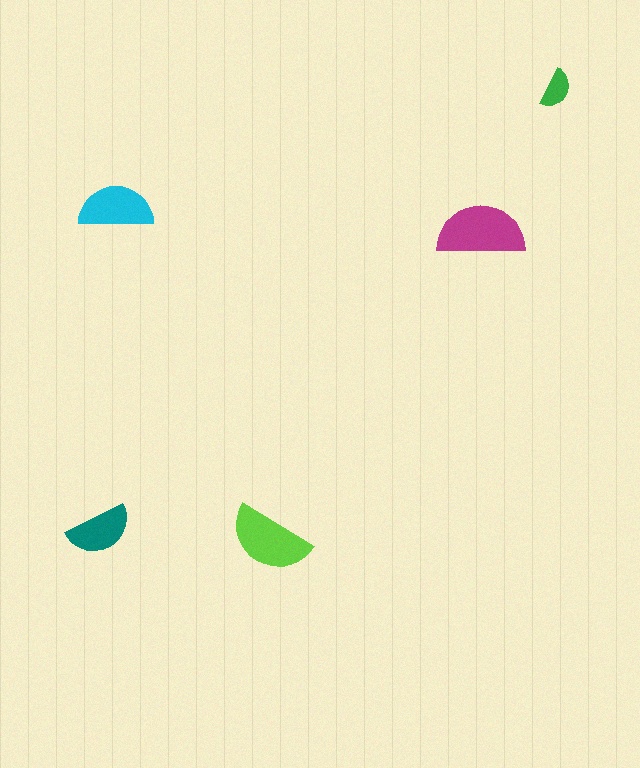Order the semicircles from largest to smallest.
the magenta one, the lime one, the cyan one, the teal one, the green one.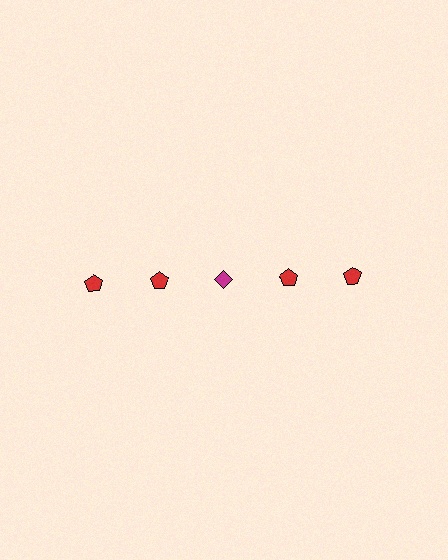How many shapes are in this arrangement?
There are 5 shapes arranged in a grid pattern.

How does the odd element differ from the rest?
It differs in both color (magenta instead of red) and shape (diamond instead of pentagon).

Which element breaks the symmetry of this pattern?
The magenta diamond in the top row, center column breaks the symmetry. All other shapes are red pentagons.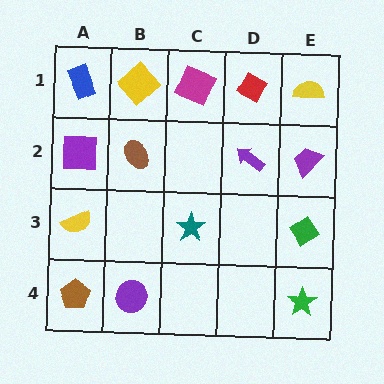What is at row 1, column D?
A red diamond.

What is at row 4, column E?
A green star.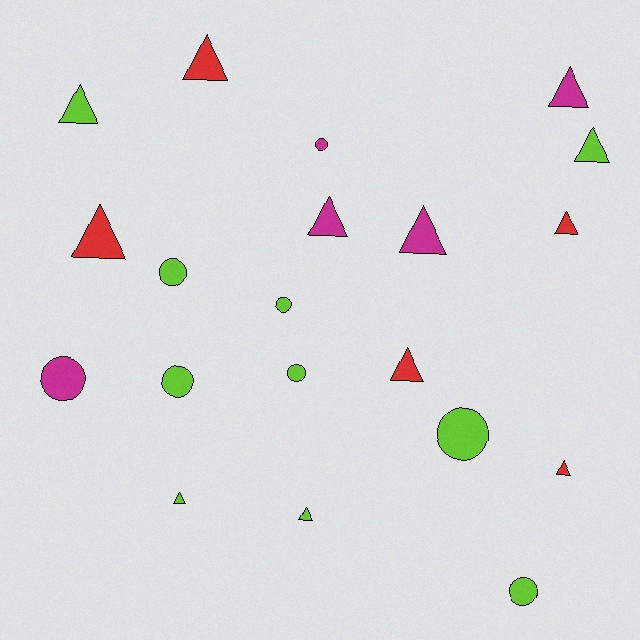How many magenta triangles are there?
There are 3 magenta triangles.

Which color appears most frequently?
Lime, with 10 objects.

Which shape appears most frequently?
Triangle, with 12 objects.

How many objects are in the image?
There are 20 objects.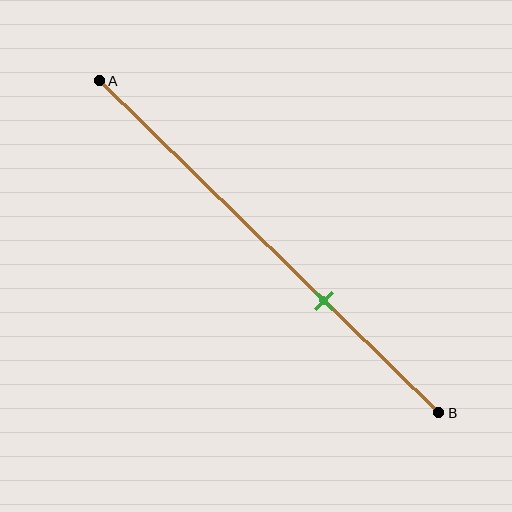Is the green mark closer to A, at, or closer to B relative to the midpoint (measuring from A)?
The green mark is closer to point B than the midpoint of segment AB.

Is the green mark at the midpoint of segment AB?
No, the mark is at about 65% from A, not at the 50% midpoint.